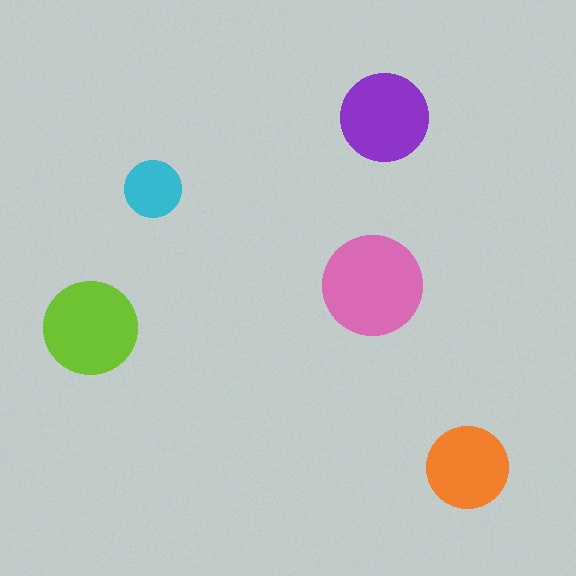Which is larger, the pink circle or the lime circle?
The pink one.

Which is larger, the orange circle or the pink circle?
The pink one.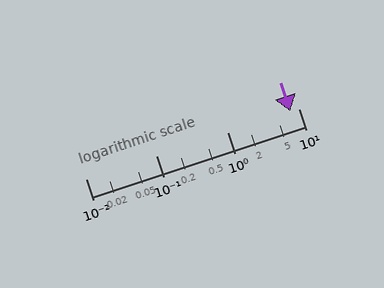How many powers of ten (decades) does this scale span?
The scale spans 3 decades, from 0.01 to 10.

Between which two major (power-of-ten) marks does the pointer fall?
The pointer is between 1 and 10.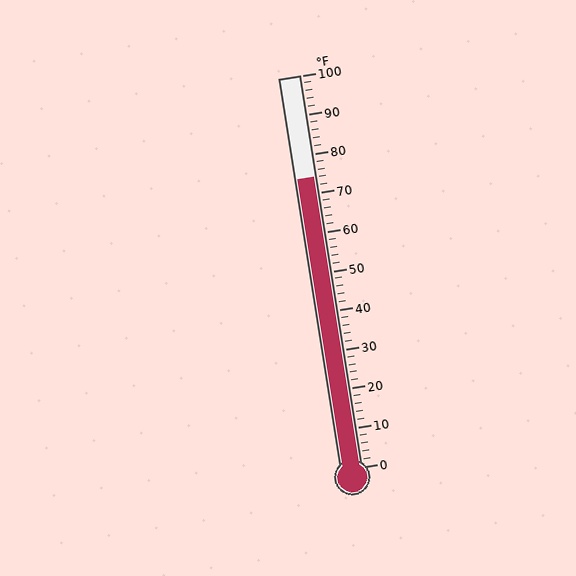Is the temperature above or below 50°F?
The temperature is above 50°F.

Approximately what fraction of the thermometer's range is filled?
The thermometer is filled to approximately 75% of its range.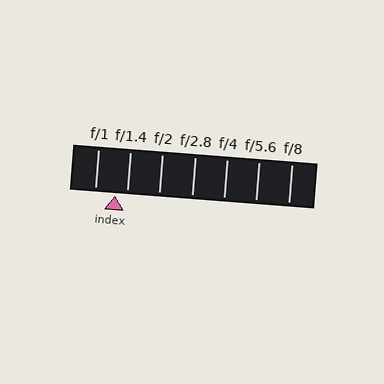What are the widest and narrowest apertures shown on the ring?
The widest aperture shown is f/1 and the narrowest is f/8.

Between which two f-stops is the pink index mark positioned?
The index mark is between f/1 and f/1.4.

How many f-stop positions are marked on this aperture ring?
There are 7 f-stop positions marked.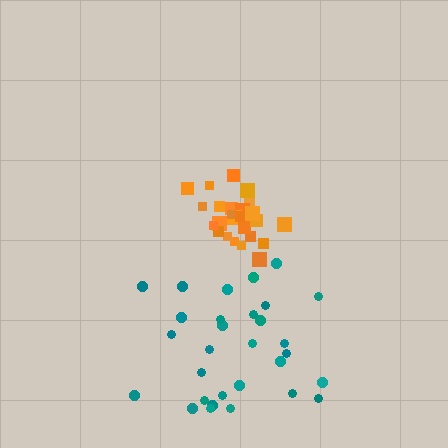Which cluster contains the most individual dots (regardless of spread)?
Teal (30).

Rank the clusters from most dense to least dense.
orange, teal.